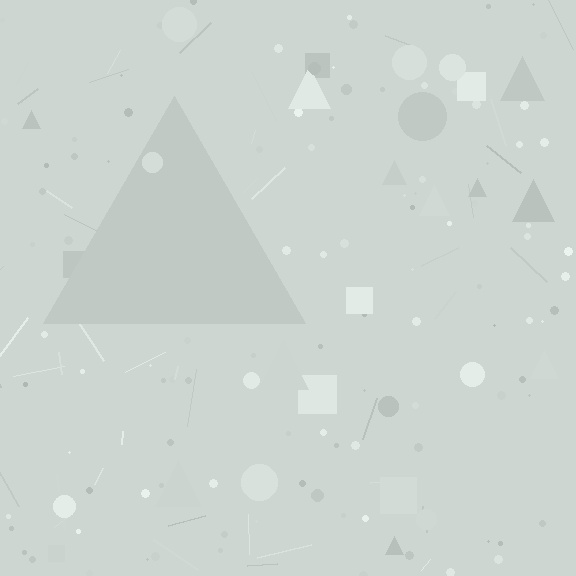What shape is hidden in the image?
A triangle is hidden in the image.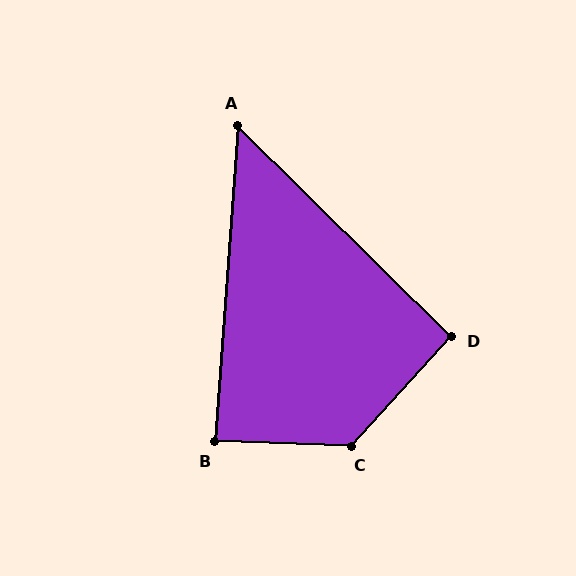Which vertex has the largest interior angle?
C, at approximately 130 degrees.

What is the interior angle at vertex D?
Approximately 92 degrees (approximately right).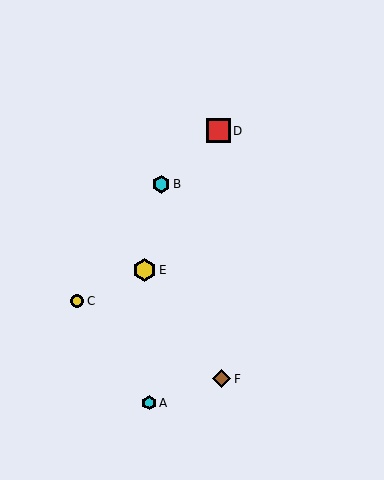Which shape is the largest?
The red square (labeled D) is the largest.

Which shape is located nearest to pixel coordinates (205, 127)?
The red square (labeled D) at (219, 131) is nearest to that location.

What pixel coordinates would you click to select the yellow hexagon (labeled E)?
Click at (145, 270) to select the yellow hexagon E.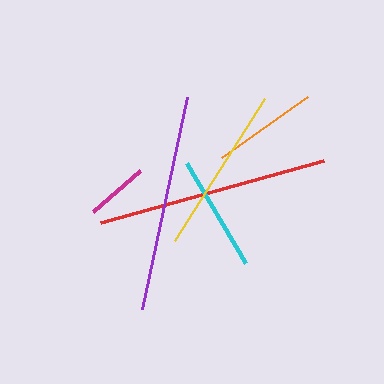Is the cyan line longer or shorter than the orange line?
The cyan line is longer than the orange line.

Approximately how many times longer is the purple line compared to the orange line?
The purple line is approximately 2.1 times the length of the orange line.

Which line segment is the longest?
The red line is the longest at approximately 231 pixels.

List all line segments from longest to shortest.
From longest to shortest: red, purple, yellow, cyan, orange, magenta.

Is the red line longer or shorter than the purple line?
The red line is longer than the purple line.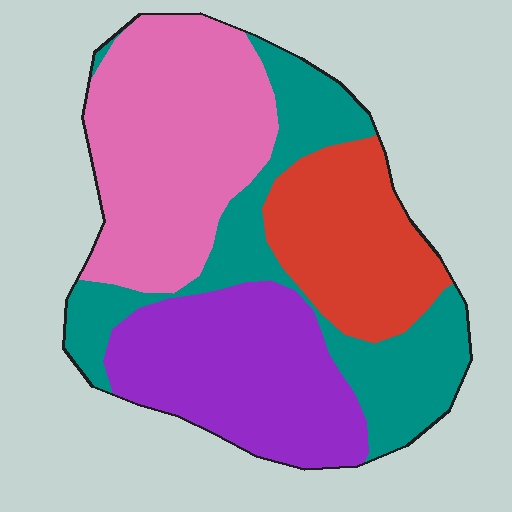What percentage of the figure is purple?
Purple takes up between a quarter and a half of the figure.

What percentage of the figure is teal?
Teal covers about 25% of the figure.